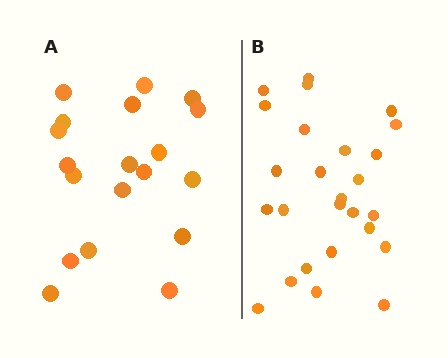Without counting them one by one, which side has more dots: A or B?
Region B (the right region) has more dots.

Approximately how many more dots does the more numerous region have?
Region B has roughly 8 or so more dots than region A.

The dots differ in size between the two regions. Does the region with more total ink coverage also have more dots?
No. Region A has more total ink coverage because its dots are larger, but region B actually contains more individual dots. Total area can be misleading — the number of items is what matters here.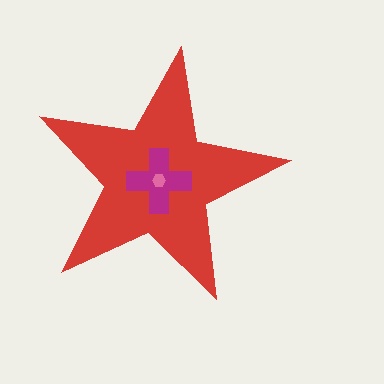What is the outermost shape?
The red star.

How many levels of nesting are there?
3.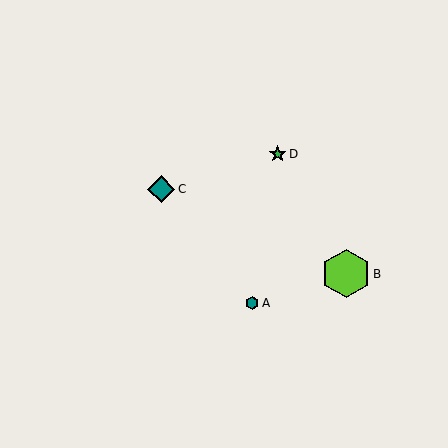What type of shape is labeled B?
Shape B is a lime hexagon.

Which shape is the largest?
The lime hexagon (labeled B) is the largest.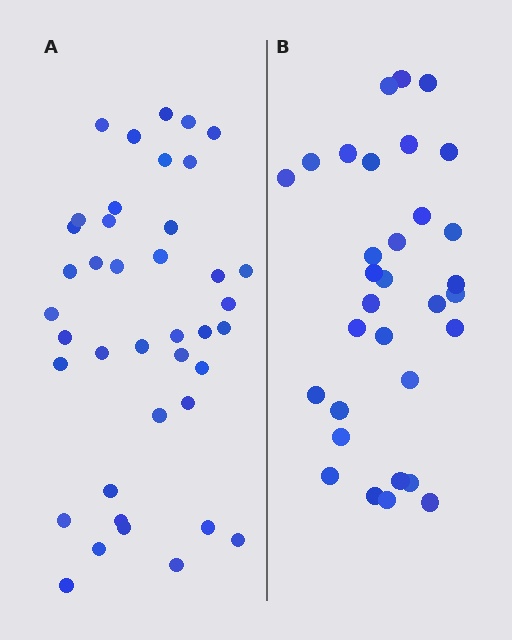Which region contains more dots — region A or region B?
Region A (the left region) has more dots.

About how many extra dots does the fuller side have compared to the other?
Region A has roughly 8 or so more dots than region B.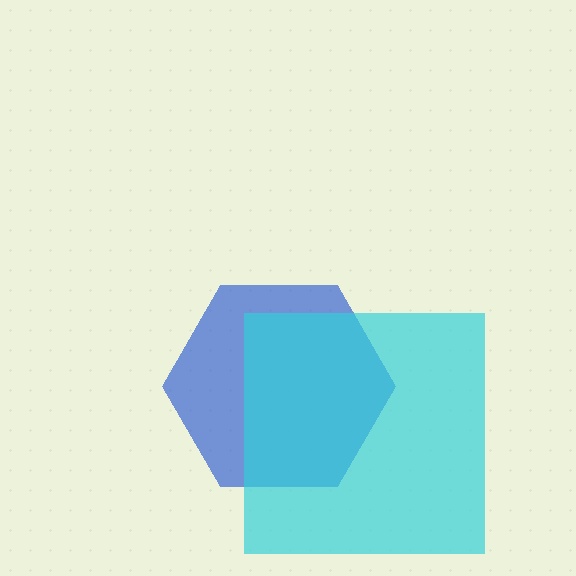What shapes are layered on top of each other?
The layered shapes are: a blue hexagon, a cyan square.